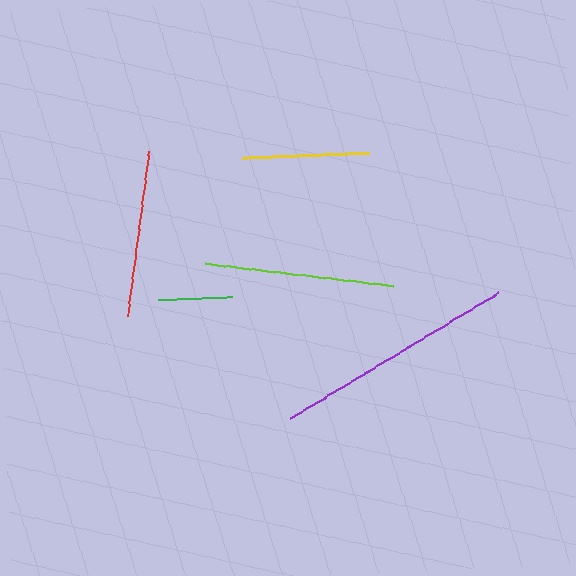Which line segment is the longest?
The purple line is the longest at approximately 243 pixels.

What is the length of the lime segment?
The lime segment is approximately 190 pixels long.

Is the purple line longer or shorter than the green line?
The purple line is longer than the green line.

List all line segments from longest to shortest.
From longest to shortest: purple, lime, red, yellow, green.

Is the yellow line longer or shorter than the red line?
The red line is longer than the yellow line.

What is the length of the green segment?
The green segment is approximately 75 pixels long.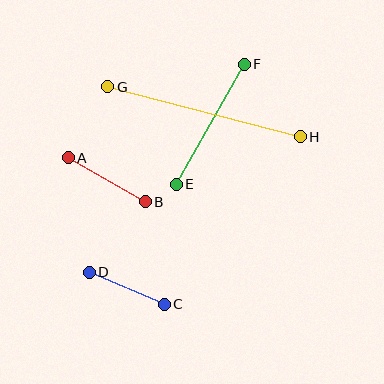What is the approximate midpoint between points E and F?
The midpoint is at approximately (210, 124) pixels.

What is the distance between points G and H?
The distance is approximately 199 pixels.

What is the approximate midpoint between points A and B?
The midpoint is at approximately (107, 180) pixels.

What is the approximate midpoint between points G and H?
The midpoint is at approximately (204, 112) pixels.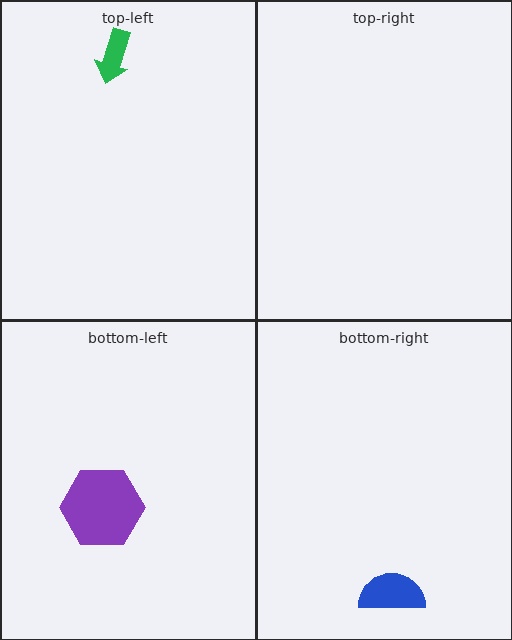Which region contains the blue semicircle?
The bottom-right region.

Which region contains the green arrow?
The top-left region.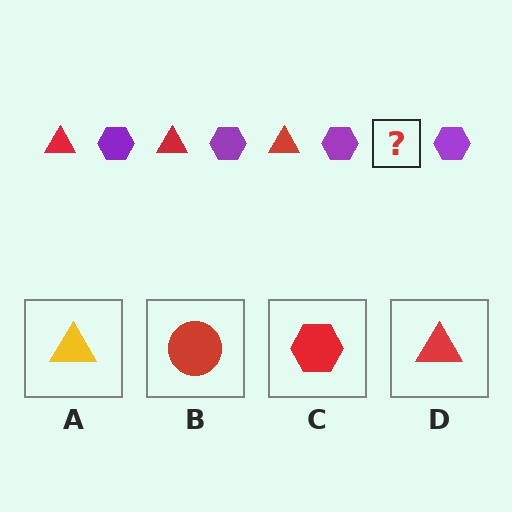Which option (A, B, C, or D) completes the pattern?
D.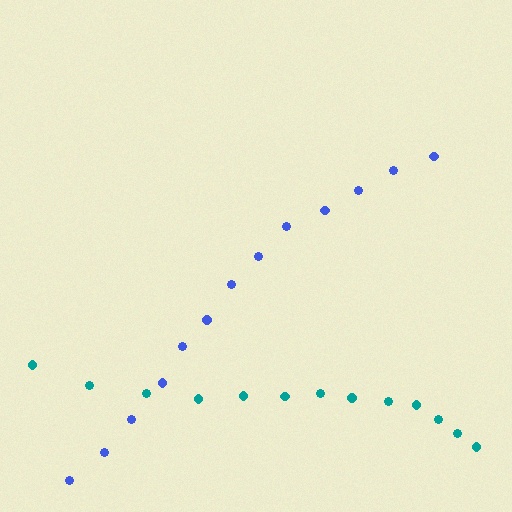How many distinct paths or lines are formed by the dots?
There are 2 distinct paths.